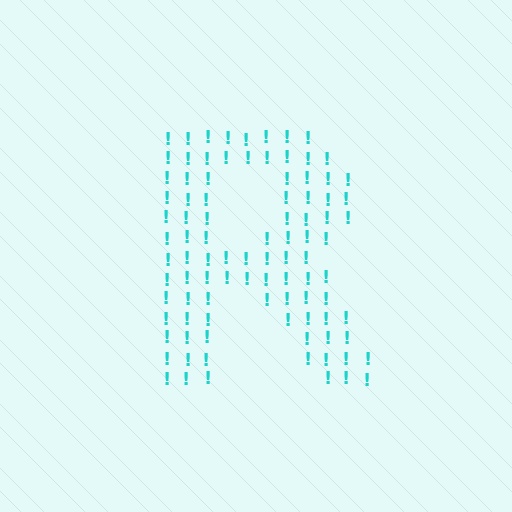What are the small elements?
The small elements are exclamation marks.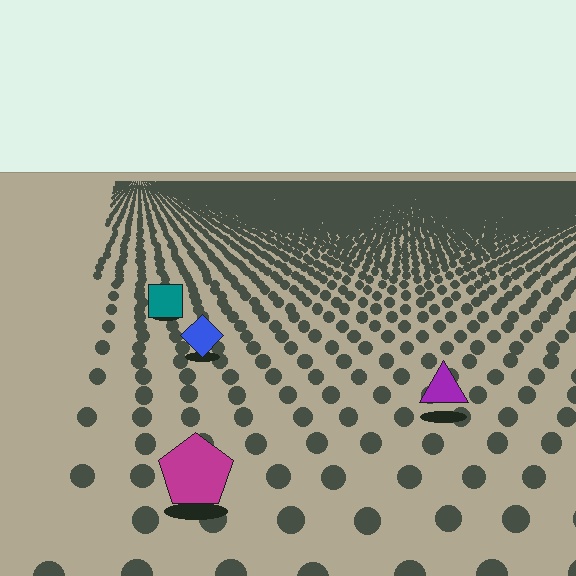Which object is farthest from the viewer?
The teal square is farthest from the viewer. It appears smaller and the ground texture around it is denser.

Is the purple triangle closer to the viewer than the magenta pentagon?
No. The magenta pentagon is closer — you can tell from the texture gradient: the ground texture is coarser near it.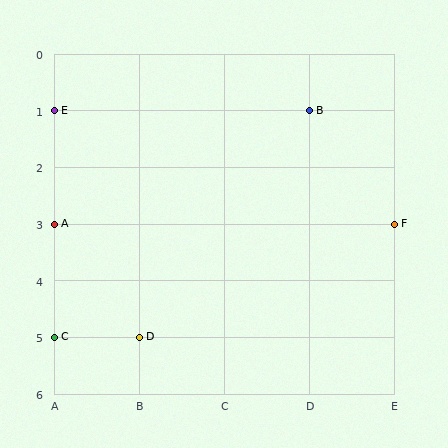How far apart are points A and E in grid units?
Points A and E are 2 rows apart.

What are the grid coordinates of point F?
Point F is at grid coordinates (E, 3).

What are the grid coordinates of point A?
Point A is at grid coordinates (A, 3).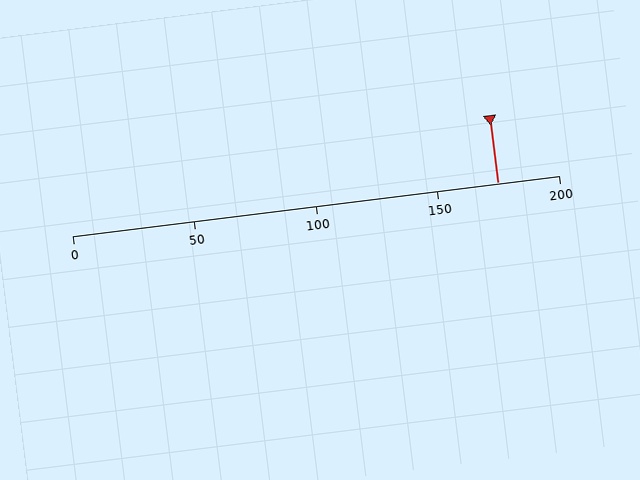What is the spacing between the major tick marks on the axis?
The major ticks are spaced 50 apart.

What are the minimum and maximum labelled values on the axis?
The axis runs from 0 to 200.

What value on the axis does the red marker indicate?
The marker indicates approximately 175.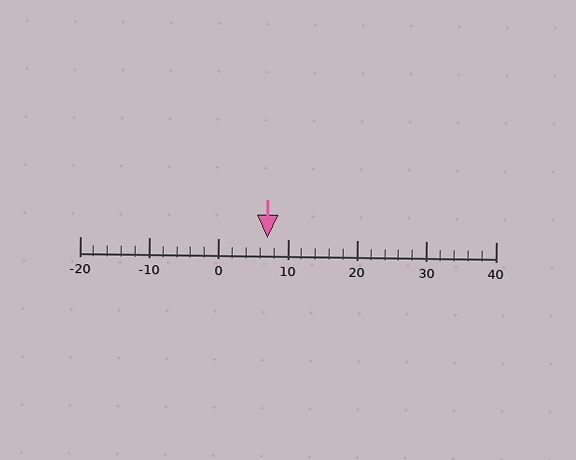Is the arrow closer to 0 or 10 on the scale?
The arrow is closer to 10.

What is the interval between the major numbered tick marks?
The major tick marks are spaced 10 units apart.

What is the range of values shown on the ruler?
The ruler shows values from -20 to 40.